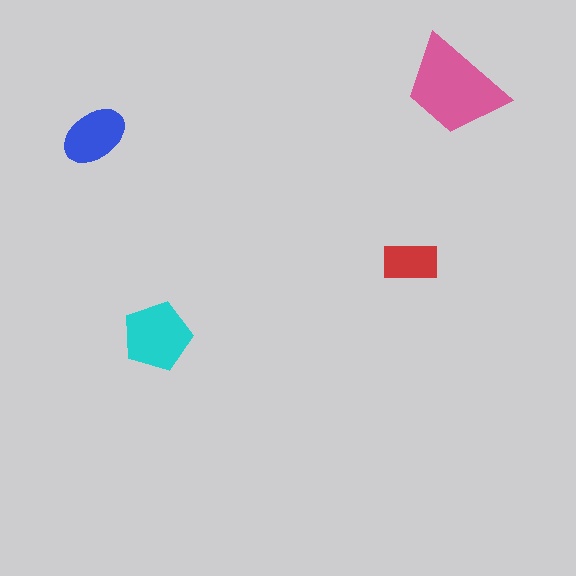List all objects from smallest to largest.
The red rectangle, the blue ellipse, the cyan pentagon, the pink trapezoid.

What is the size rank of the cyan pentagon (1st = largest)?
2nd.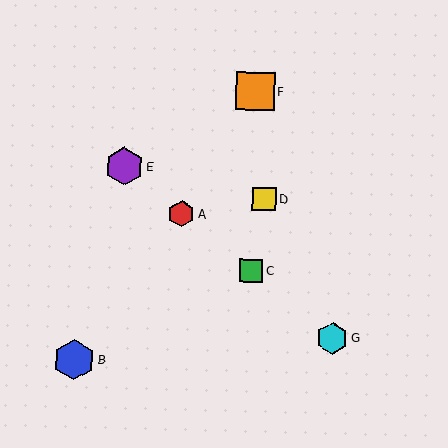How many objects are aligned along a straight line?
4 objects (A, C, E, G) are aligned along a straight line.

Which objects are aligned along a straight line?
Objects A, C, E, G are aligned along a straight line.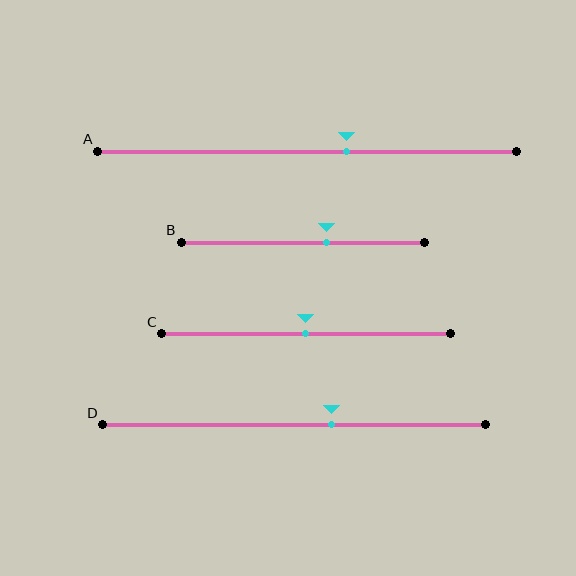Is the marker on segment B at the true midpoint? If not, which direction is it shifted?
No, the marker on segment B is shifted to the right by about 10% of the segment length.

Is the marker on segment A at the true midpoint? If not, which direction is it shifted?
No, the marker on segment A is shifted to the right by about 9% of the segment length.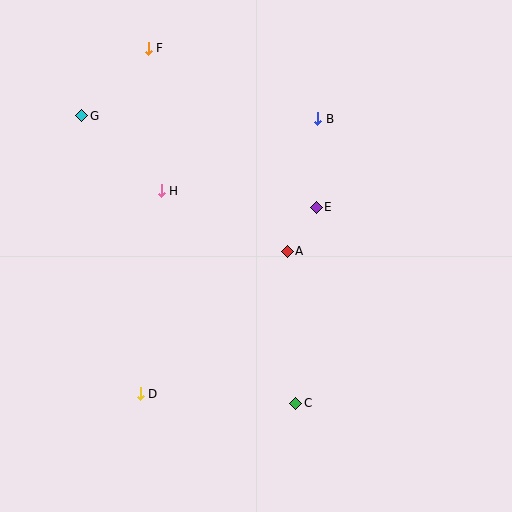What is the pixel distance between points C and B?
The distance between C and B is 285 pixels.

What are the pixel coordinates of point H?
Point H is at (161, 191).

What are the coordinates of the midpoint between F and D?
The midpoint between F and D is at (144, 221).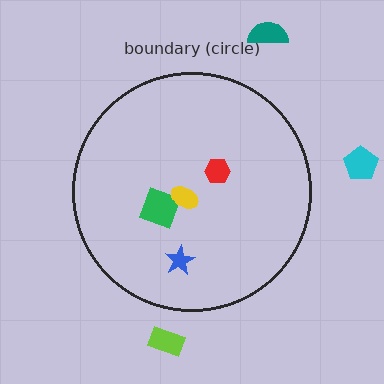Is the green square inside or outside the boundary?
Inside.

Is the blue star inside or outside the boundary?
Inside.